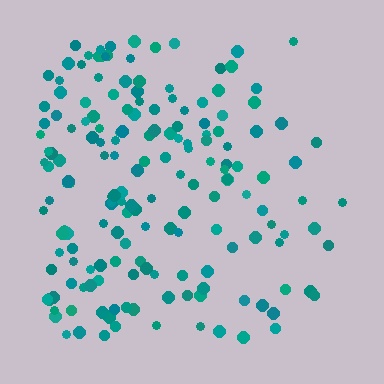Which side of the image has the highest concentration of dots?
The left.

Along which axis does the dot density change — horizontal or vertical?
Horizontal.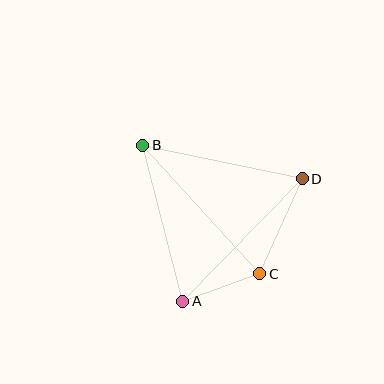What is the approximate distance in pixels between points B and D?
The distance between B and D is approximately 163 pixels.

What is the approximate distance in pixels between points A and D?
The distance between A and D is approximately 171 pixels.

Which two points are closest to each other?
Points A and C are closest to each other.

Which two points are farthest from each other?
Points B and C are farthest from each other.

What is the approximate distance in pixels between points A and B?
The distance between A and B is approximately 161 pixels.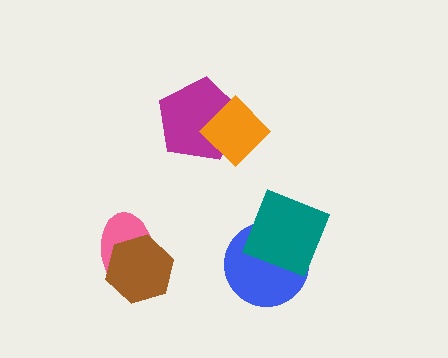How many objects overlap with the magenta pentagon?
1 object overlaps with the magenta pentagon.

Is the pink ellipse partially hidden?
Yes, it is partially covered by another shape.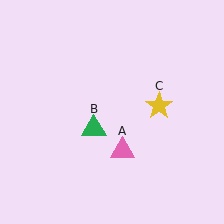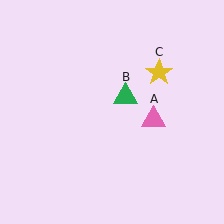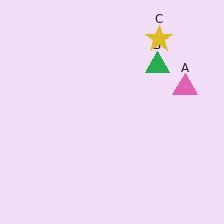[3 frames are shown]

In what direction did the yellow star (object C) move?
The yellow star (object C) moved up.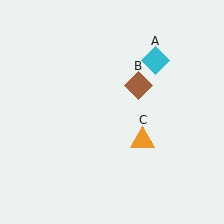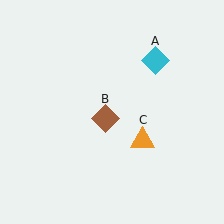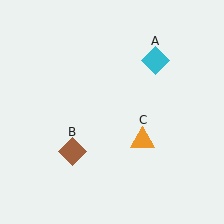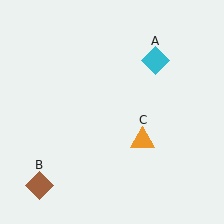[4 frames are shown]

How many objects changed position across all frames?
1 object changed position: brown diamond (object B).